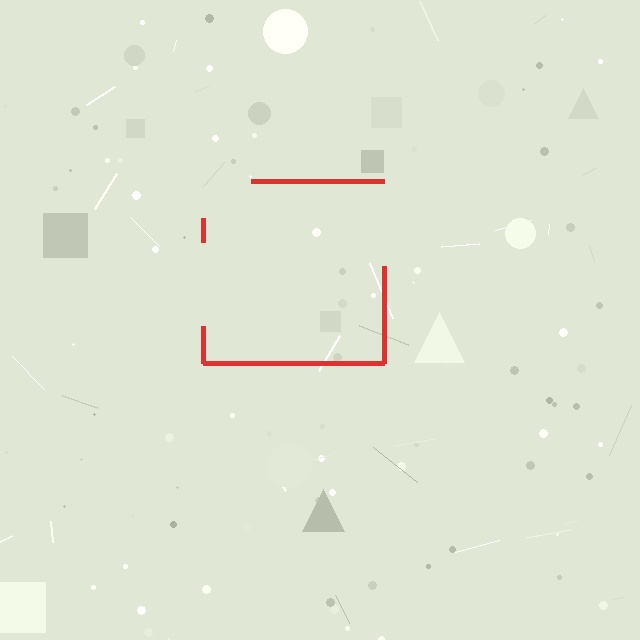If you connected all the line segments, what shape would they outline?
They would outline a square.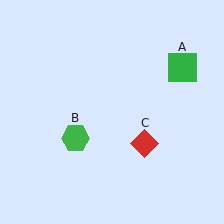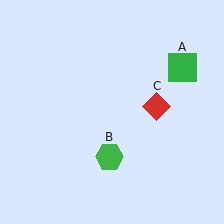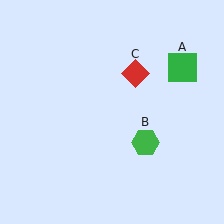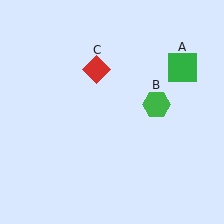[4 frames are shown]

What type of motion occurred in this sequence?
The green hexagon (object B), red diamond (object C) rotated counterclockwise around the center of the scene.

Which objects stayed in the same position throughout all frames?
Green square (object A) remained stationary.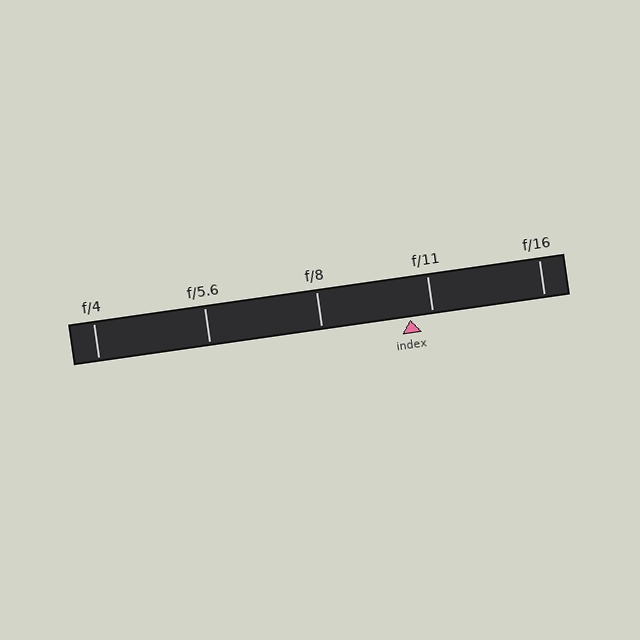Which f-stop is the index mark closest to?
The index mark is closest to f/11.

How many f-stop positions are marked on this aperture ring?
There are 5 f-stop positions marked.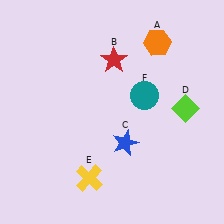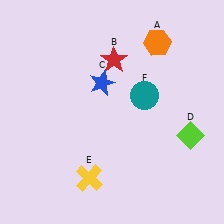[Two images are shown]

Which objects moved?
The objects that moved are: the blue star (C), the lime diamond (D).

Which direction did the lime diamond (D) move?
The lime diamond (D) moved down.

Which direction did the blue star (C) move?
The blue star (C) moved up.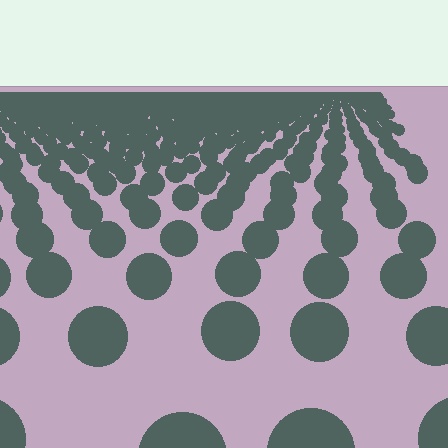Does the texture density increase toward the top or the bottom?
Density increases toward the top.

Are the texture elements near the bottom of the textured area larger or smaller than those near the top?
Larger. Near the bottom, elements are closer to the viewer and appear at a bigger on-screen size.